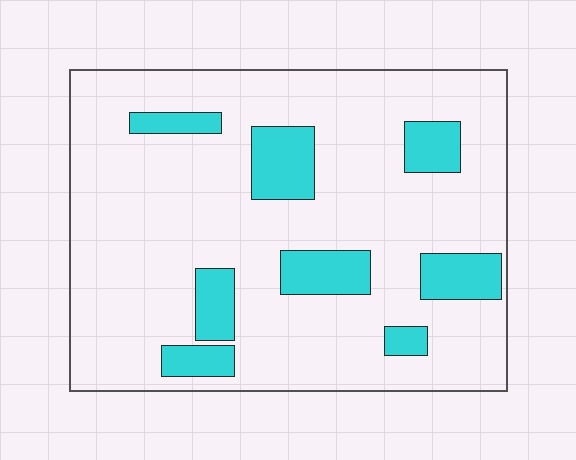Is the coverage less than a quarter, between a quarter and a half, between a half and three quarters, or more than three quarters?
Less than a quarter.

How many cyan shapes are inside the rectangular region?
8.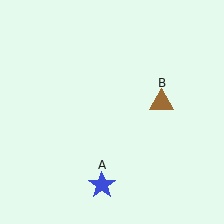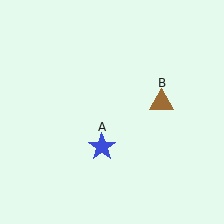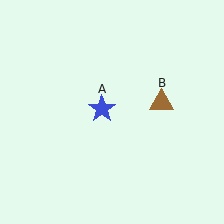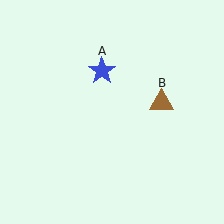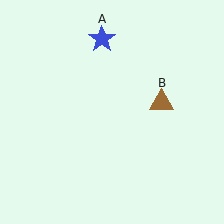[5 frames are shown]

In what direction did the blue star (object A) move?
The blue star (object A) moved up.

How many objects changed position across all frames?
1 object changed position: blue star (object A).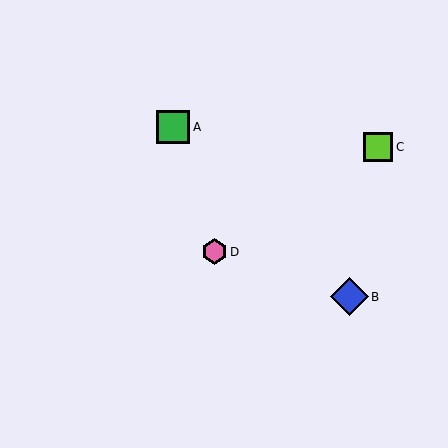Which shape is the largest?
The blue diamond (labeled B) is the largest.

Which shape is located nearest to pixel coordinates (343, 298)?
The blue diamond (labeled B) at (349, 297) is nearest to that location.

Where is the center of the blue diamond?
The center of the blue diamond is at (349, 297).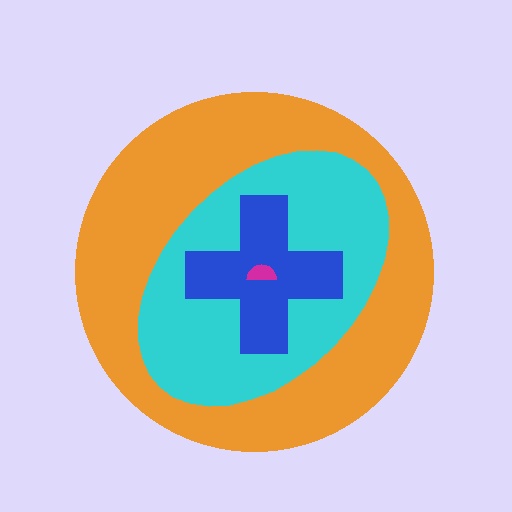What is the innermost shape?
The magenta semicircle.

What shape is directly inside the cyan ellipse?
The blue cross.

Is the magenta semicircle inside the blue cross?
Yes.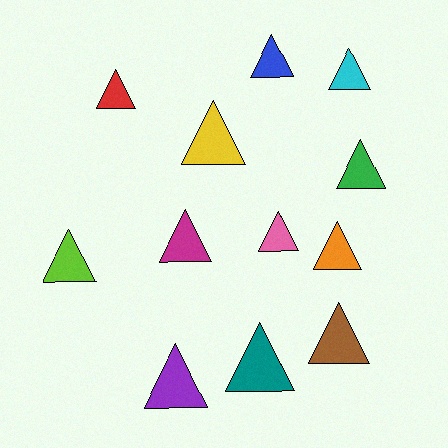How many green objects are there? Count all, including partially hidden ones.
There is 1 green object.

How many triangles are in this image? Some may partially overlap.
There are 12 triangles.